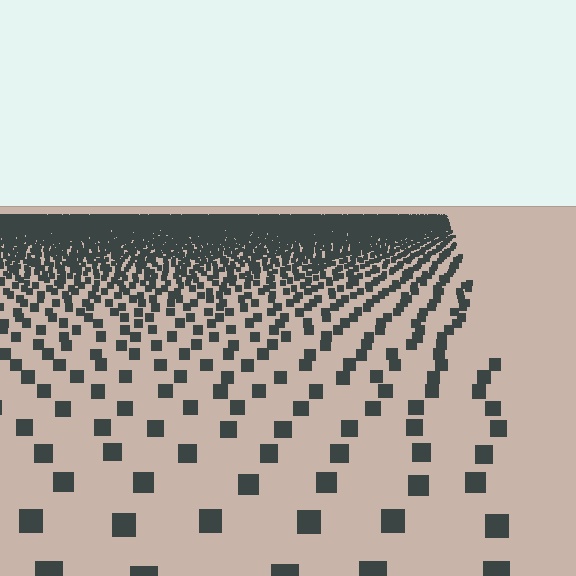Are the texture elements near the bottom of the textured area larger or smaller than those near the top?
Larger. Near the bottom, elements are closer to the viewer and appear at a bigger on-screen size.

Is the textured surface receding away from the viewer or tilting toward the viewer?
The surface is receding away from the viewer. Texture elements get smaller and denser toward the top.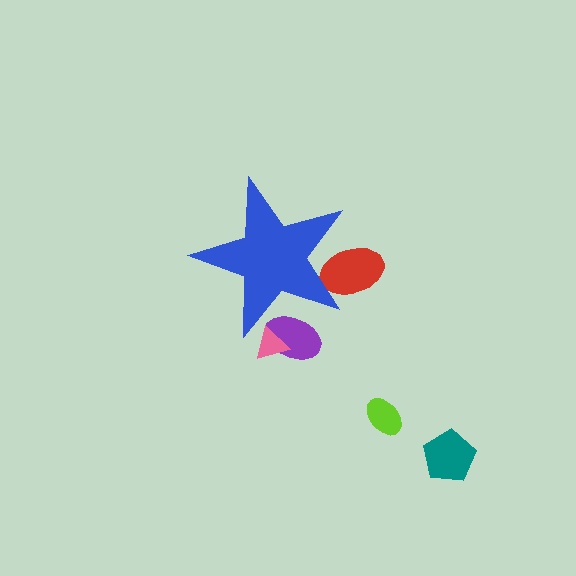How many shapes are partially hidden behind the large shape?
3 shapes are partially hidden.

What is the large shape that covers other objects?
A blue star.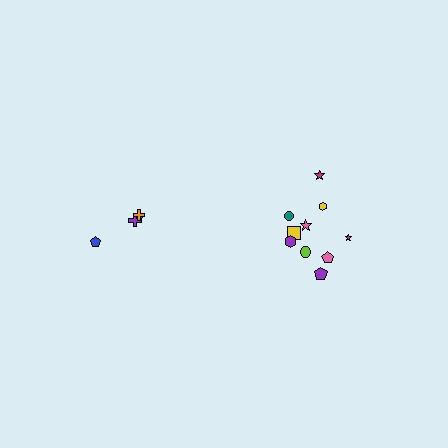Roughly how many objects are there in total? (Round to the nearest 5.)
Roughly 15 objects in total.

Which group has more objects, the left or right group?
The right group.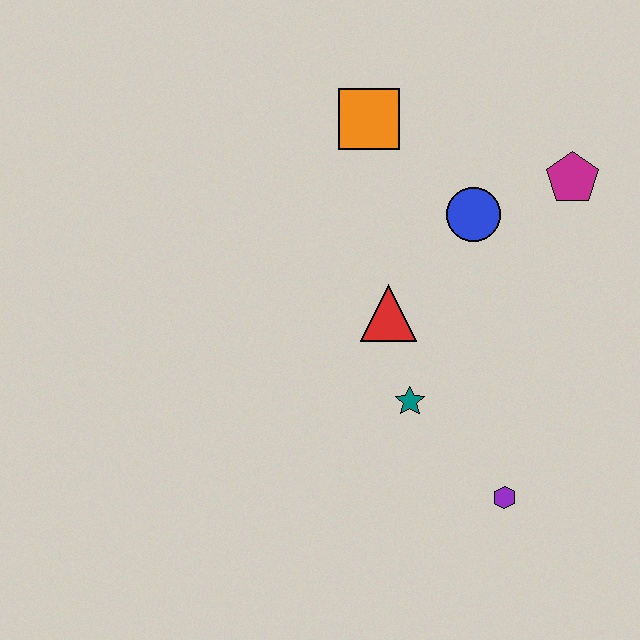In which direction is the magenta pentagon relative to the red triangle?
The magenta pentagon is to the right of the red triangle.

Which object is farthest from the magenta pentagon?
The purple hexagon is farthest from the magenta pentagon.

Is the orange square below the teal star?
No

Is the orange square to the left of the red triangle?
Yes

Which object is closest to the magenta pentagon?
The blue circle is closest to the magenta pentagon.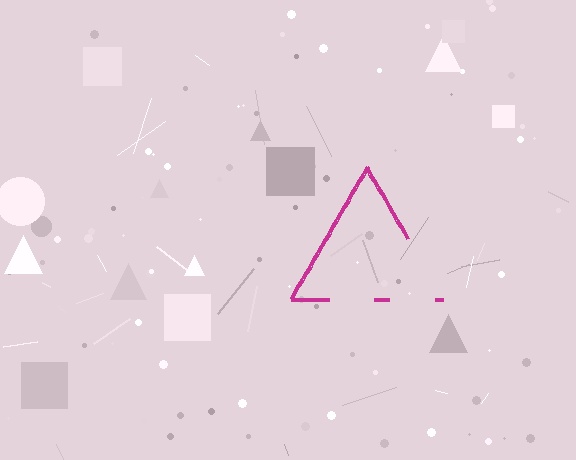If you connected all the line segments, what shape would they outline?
They would outline a triangle.